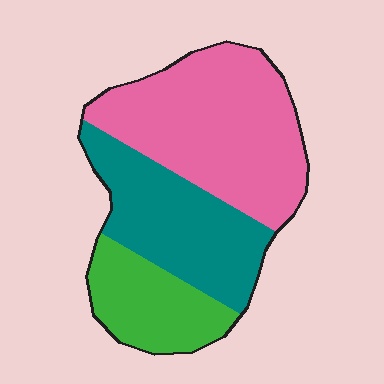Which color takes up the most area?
Pink, at roughly 45%.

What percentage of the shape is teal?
Teal covers around 30% of the shape.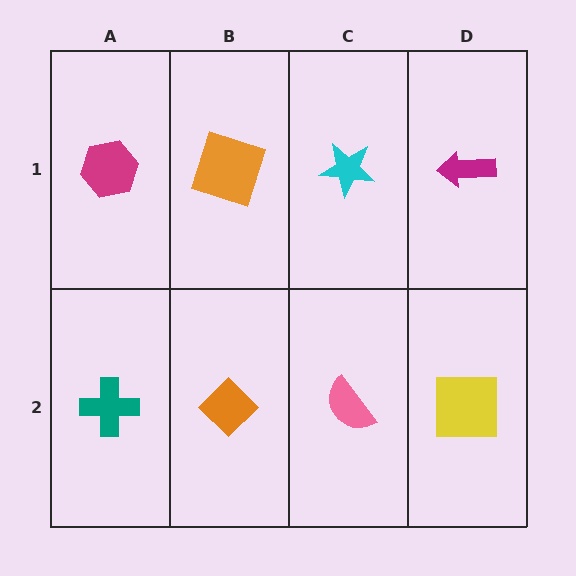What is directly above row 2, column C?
A cyan star.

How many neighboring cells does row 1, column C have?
3.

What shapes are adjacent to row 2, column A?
A magenta hexagon (row 1, column A), an orange diamond (row 2, column B).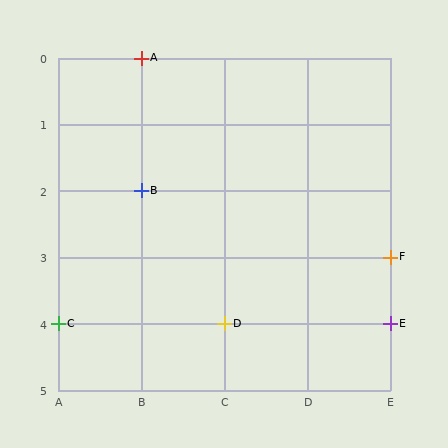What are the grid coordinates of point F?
Point F is at grid coordinates (E, 3).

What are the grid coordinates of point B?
Point B is at grid coordinates (B, 2).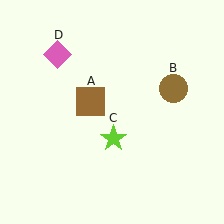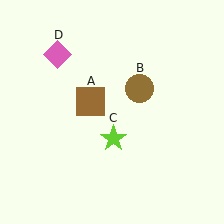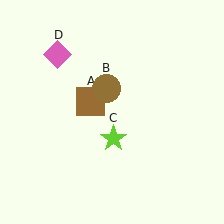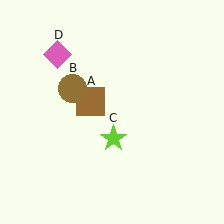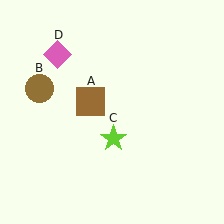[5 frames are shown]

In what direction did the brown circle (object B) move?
The brown circle (object B) moved left.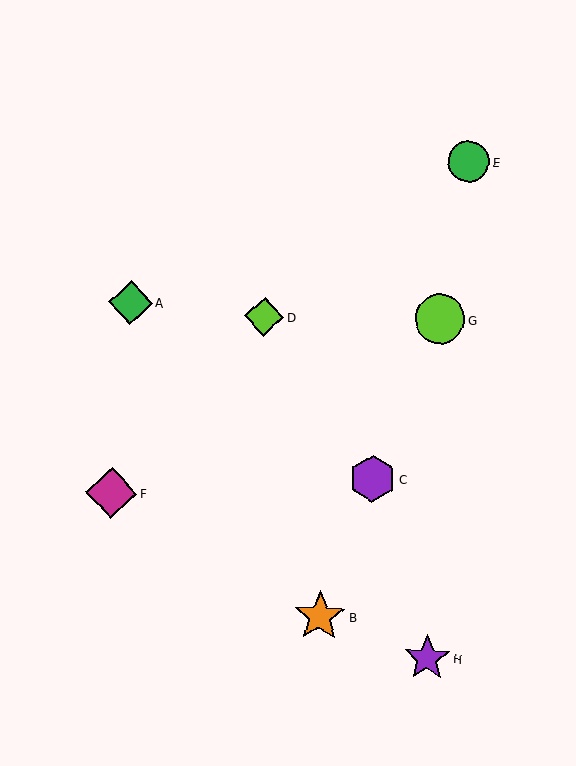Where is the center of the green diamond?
The center of the green diamond is at (130, 302).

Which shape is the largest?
The orange star (labeled B) is the largest.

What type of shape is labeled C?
Shape C is a purple hexagon.